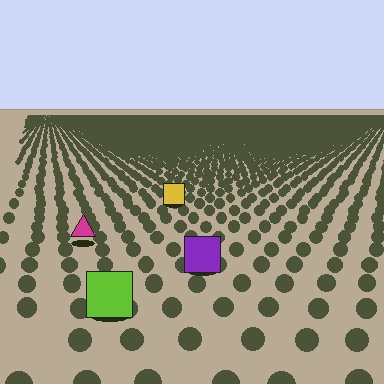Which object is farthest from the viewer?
The yellow square is farthest from the viewer. It appears smaller and the ground texture around it is denser.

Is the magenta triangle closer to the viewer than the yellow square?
Yes. The magenta triangle is closer — you can tell from the texture gradient: the ground texture is coarser near it.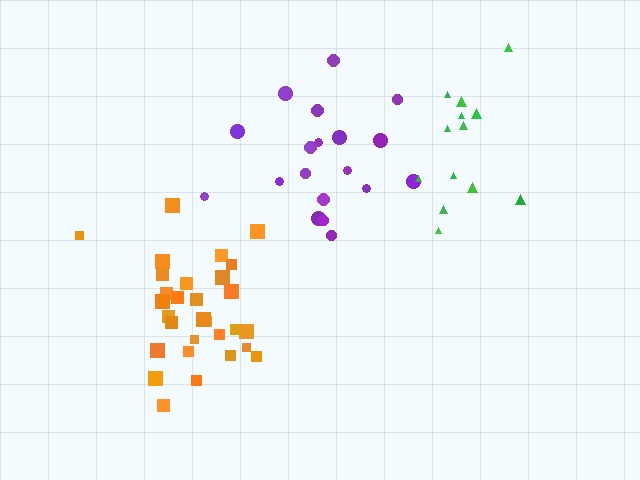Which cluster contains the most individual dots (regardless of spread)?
Orange (30).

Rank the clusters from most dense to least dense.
orange, purple, green.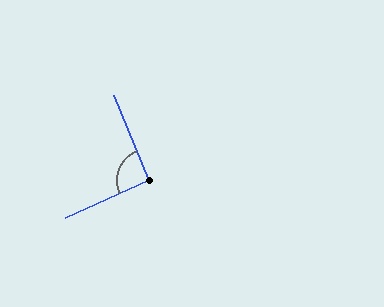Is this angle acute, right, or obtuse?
It is approximately a right angle.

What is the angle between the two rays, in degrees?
Approximately 93 degrees.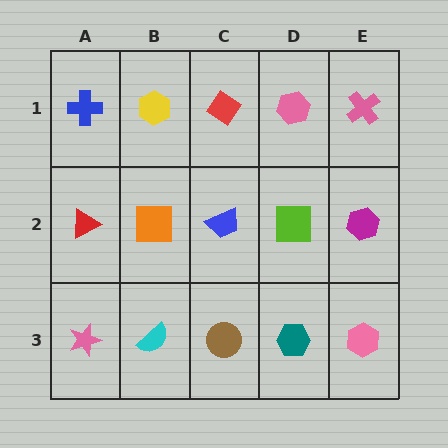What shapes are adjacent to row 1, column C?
A blue trapezoid (row 2, column C), a yellow hexagon (row 1, column B), a pink hexagon (row 1, column D).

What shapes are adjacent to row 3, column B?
An orange square (row 2, column B), a pink star (row 3, column A), a brown circle (row 3, column C).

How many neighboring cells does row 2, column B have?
4.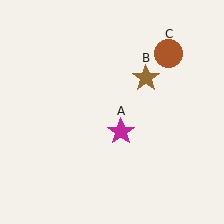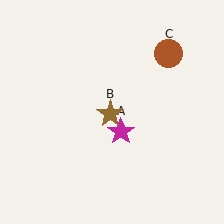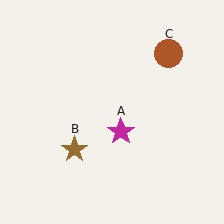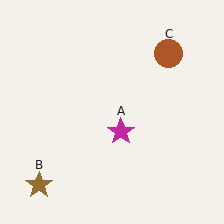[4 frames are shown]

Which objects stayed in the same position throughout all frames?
Magenta star (object A) and brown circle (object C) remained stationary.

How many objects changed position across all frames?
1 object changed position: brown star (object B).